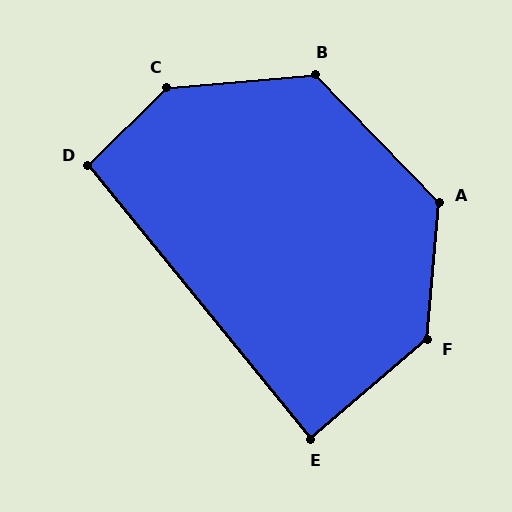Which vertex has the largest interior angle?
C, at approximately 140 degrees.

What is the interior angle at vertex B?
Approximately 129 degrees (obtuse).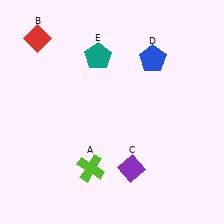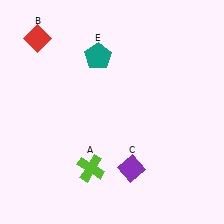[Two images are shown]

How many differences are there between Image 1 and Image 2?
There is 1 difference between the two images.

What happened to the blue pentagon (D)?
The blue pentagon (D) was removed in Image 2. It was in the top-right area of Image 1.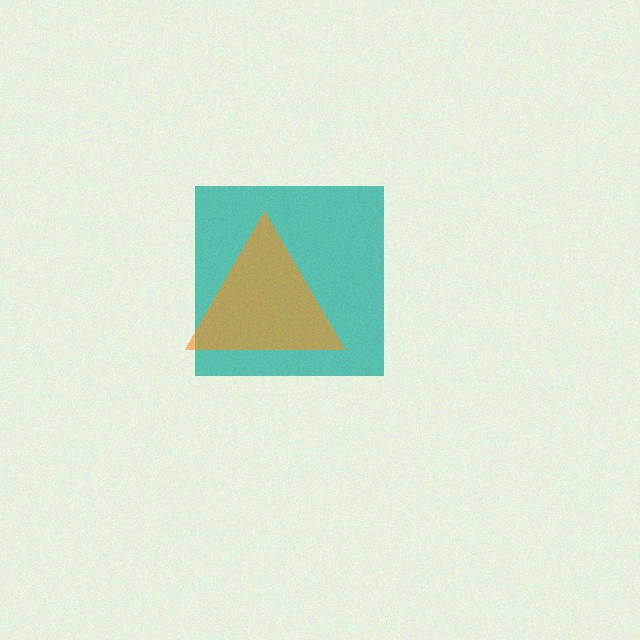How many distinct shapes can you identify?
There are 2 distinct shapes: a teal square, an orange triangle.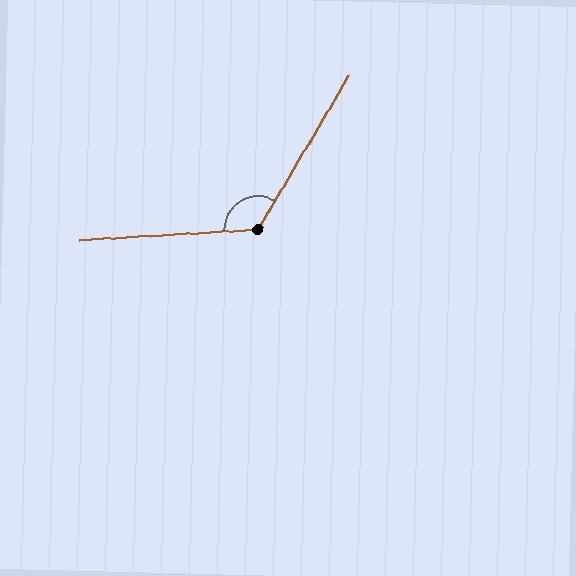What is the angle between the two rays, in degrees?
Approximately 124 degrees.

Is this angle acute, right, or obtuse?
It is obtuse.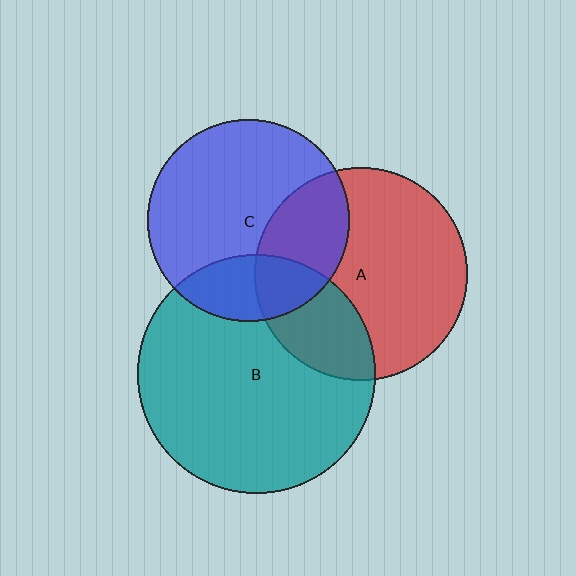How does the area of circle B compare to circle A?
Approximately 1.3 times.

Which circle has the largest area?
Circle B (teal).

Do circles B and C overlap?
Yes.